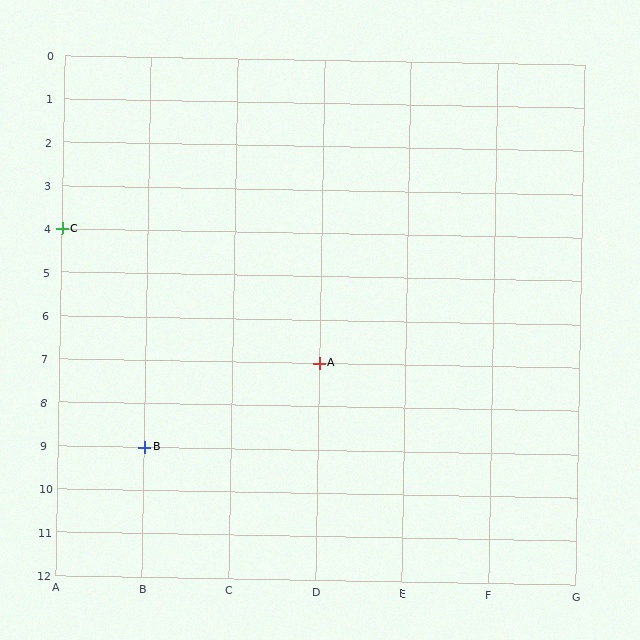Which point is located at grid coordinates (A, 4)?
Point C is at (A, 4).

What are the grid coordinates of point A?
Point A is at grid coordinates (D, 7).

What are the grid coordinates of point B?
Point B is at grid coordinates (B, 9).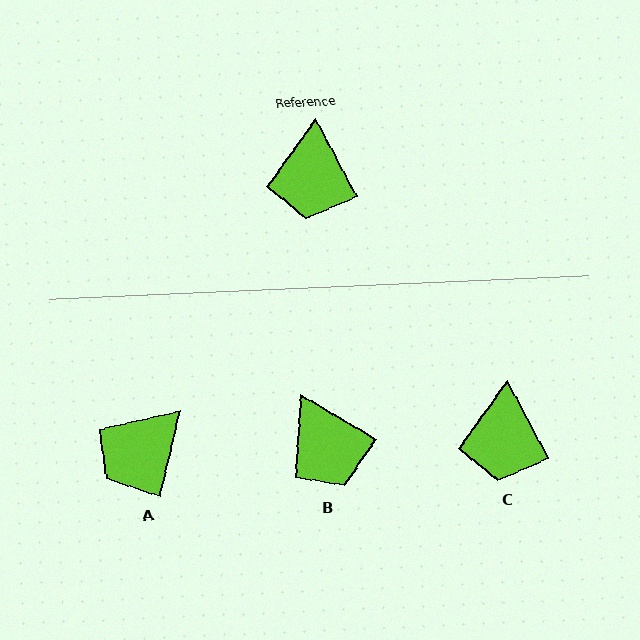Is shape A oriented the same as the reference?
No, it is off by about 41 degrees.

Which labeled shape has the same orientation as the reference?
C.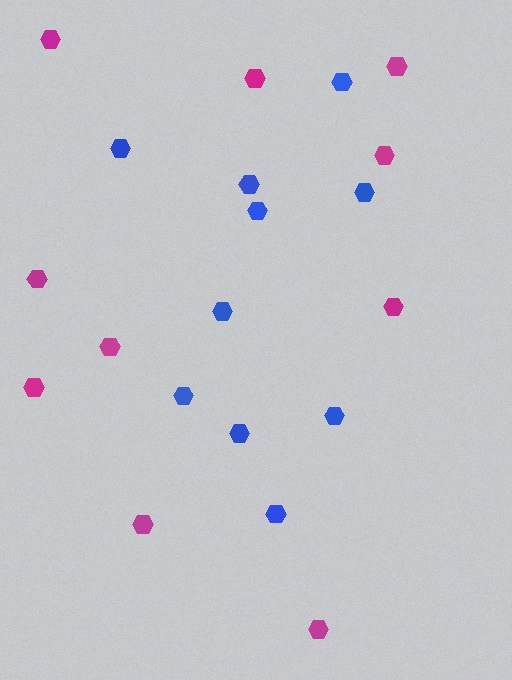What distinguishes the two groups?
There are 2 groups: one group of blue hexagons (10) and one group of magenta hexagons (10).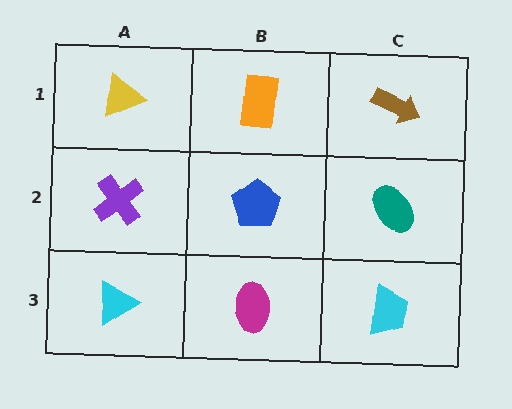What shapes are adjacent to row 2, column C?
A brown arrow (row 1, column C), a cyan trapezoid (row 3, column C), a blue pentagon (row 2, column B).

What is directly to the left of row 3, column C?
A magenta ellipse.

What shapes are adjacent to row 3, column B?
A blue pentagon (row 2, column B), a cyan triangle (row 3, column A), a cyan trapezoid (row 3, column C).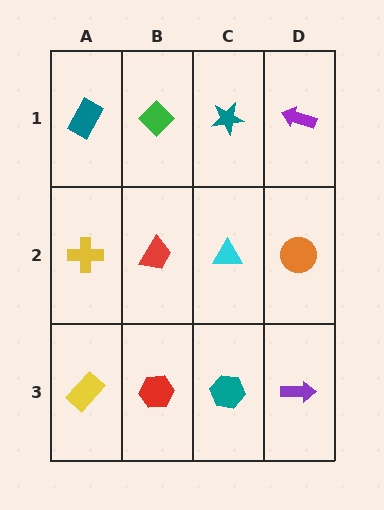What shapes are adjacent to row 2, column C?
A teal star (row 1, column C), a teal hexagon (row 3, column C), a red trapezoid (row 2, column B), an orange circle (row 2, column D).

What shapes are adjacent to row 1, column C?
A cyan triangle (row 2, column C), a green diamond (row 1, column B), a purple arrow (row 1, column D).